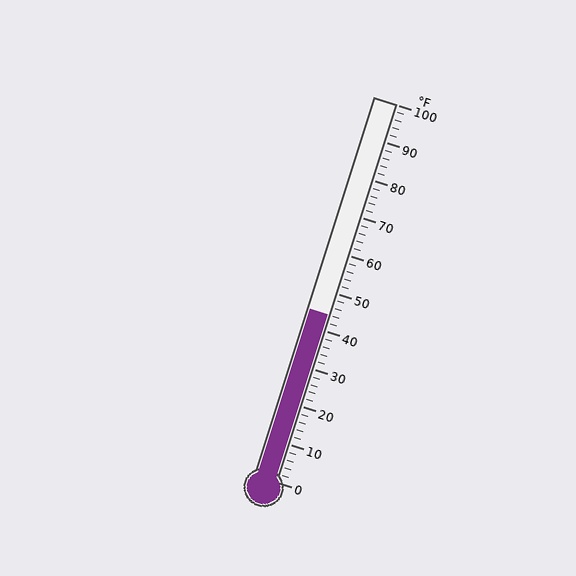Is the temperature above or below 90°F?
The temperature is below 90°F.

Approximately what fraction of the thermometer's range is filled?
The thermometer is filled to approximately 45% of its range.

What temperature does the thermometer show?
The thermometer shows approximately 44°F.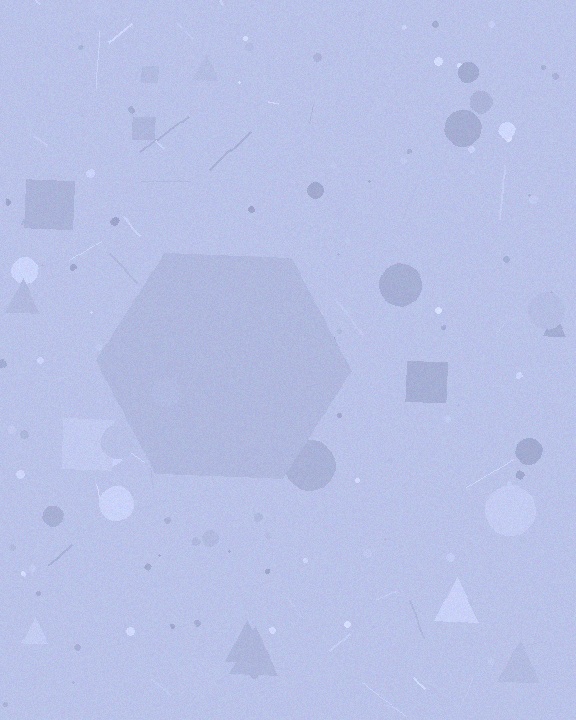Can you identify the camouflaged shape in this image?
The camouflaged shape is a hexagon.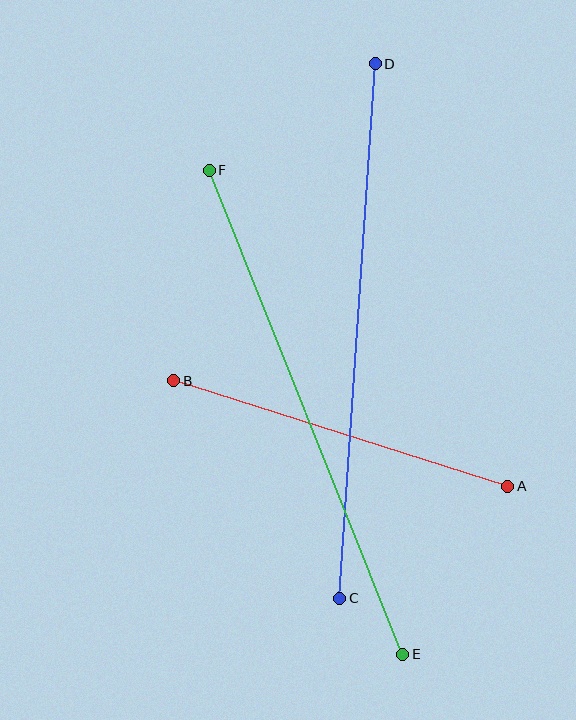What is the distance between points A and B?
The distance is approximately 350 pixels.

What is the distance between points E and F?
The distance is approximately 522 pixels.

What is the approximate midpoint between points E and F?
The midpoint is at approximately (306, 412) pixels.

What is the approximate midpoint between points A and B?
The midpoint is at approximately (341, 434) pixels.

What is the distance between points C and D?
The distance is approximately 535 pixels.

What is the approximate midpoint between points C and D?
The midpoint is at approximately (357, 331) pixels.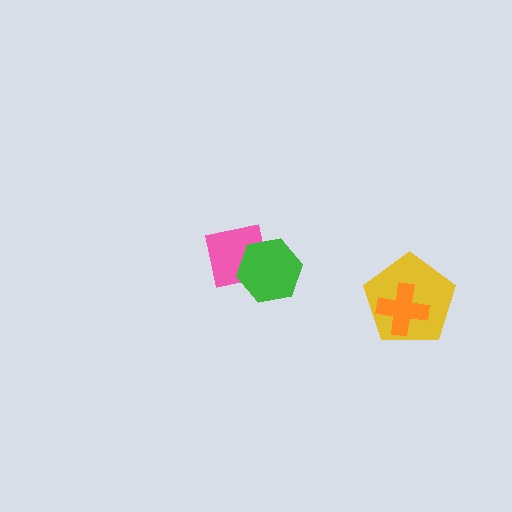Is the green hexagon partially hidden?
No, no other shape covers it.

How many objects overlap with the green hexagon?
1 object overlaps with the green hexagon.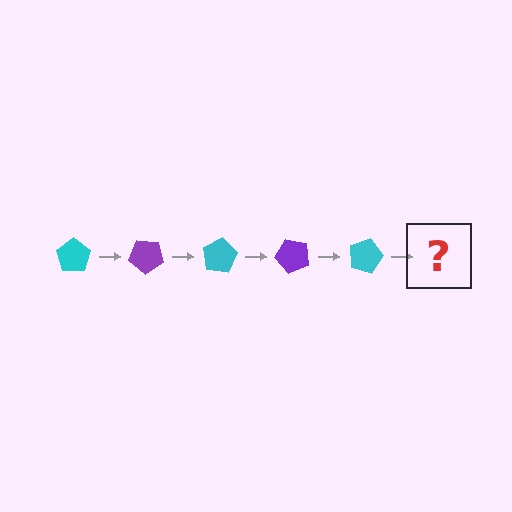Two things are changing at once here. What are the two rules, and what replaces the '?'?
The two rules are that it rotates 40 degrees each step and the color cycles through cyan and purple. The '?' should be a purple pentagon, rotated 200 degrees from the start.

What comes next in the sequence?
The next element should be a purple pentagon, rotated 200 degrees from the start.